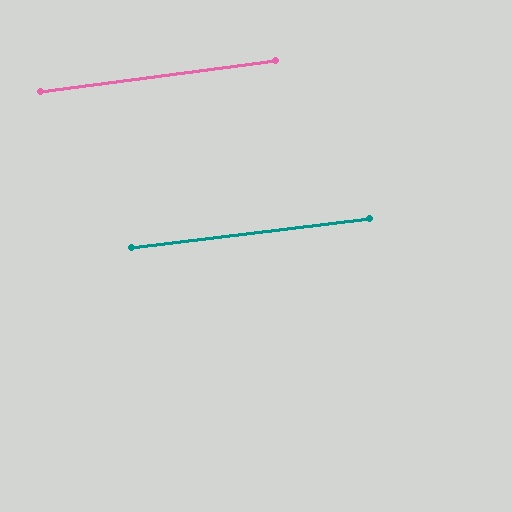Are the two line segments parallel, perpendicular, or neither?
Parallel — their directions differ by only 0.6°.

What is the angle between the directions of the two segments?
Approximately 1 degree.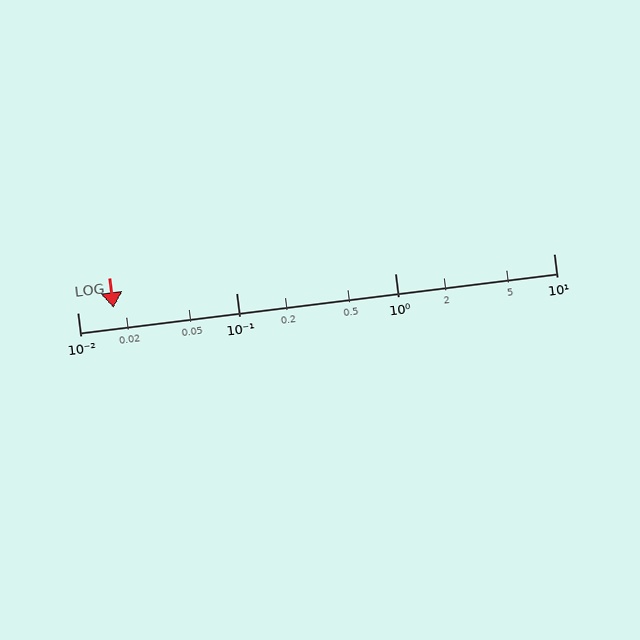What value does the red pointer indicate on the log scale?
The pointer indicates approximately 0.017.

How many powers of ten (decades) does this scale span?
The scale spans 3 decades, from 0.01 to 10.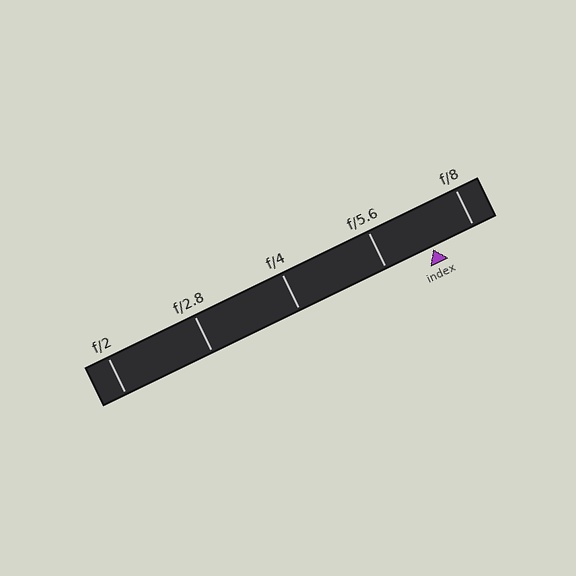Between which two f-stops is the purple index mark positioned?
The index mark is between f/5.6 and f/8.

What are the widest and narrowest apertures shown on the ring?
The widest aperture shown is f/2 and the narrowest is f/8.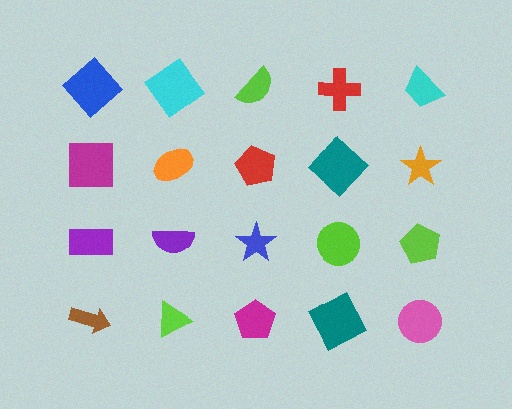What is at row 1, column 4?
A red cross.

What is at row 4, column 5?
A pink circle.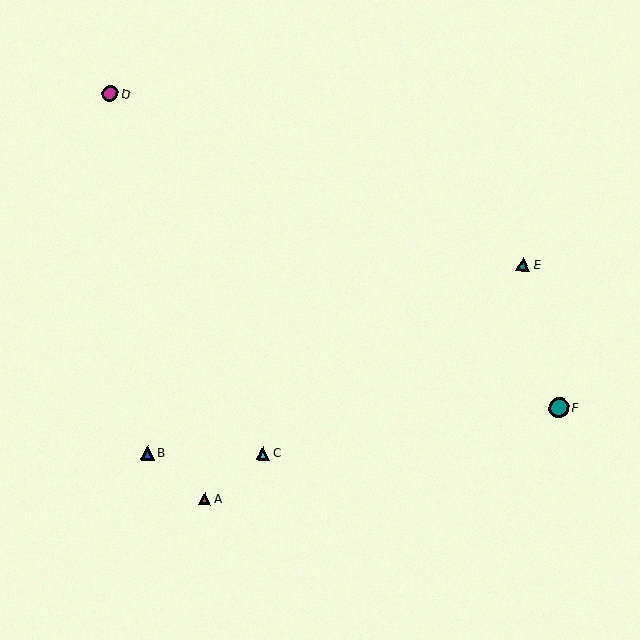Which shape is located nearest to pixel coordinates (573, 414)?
The teal circle (labeled F) at (559, 407) is nearest to that location.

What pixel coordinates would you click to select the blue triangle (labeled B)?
Click at (147, 453) to select the blue triangle B.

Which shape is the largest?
The teal circle (labeled F) is the largest.